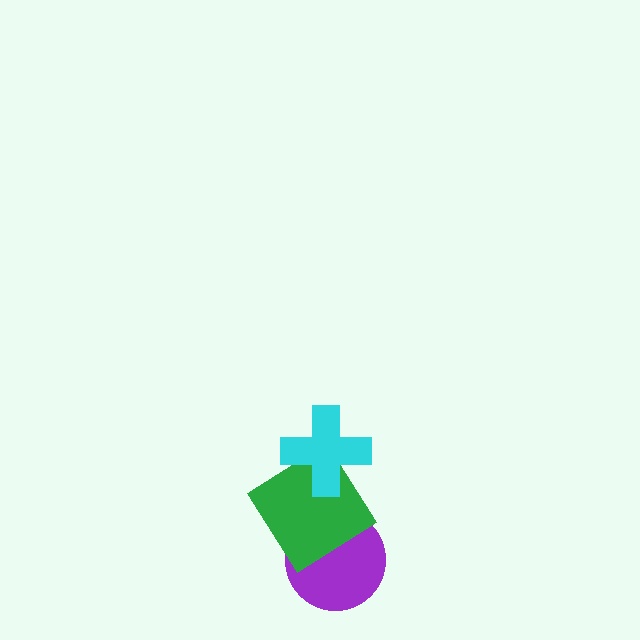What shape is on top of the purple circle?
The green diamond is on top of the purple circle.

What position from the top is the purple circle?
The purple circle is 3rd from the top.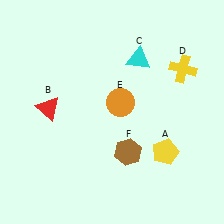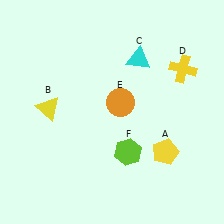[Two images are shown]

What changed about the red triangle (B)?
In Image 1, B is red. In Image 2, it changed to yellow.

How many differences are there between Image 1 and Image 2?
There are 2 differences between the two images.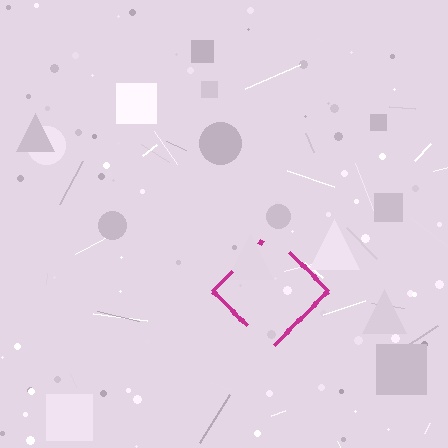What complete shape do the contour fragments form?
The contour fragments form a diamond.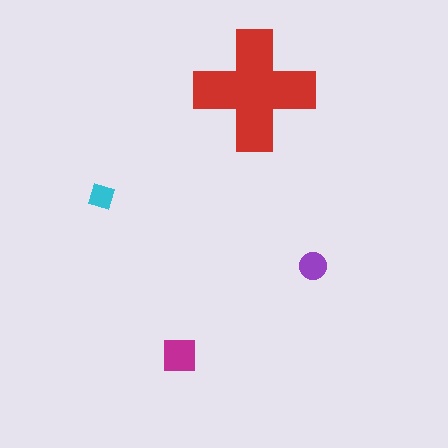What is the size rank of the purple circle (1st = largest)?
3rd.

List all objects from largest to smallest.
The red cross, the magenta square, the purple circle, the cyan diamond.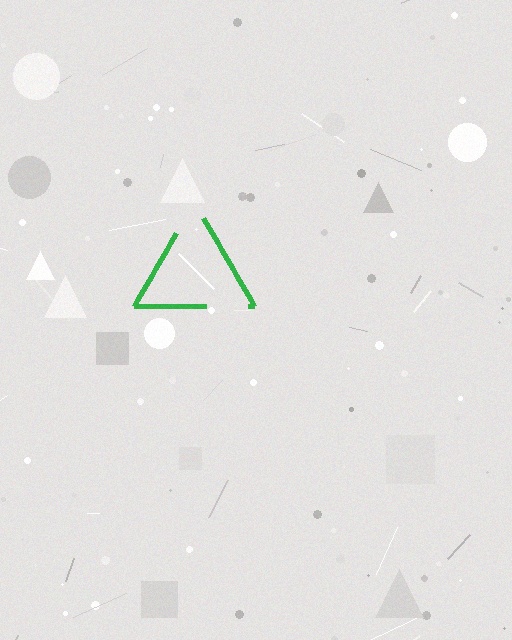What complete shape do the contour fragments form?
The contour fragments form a triangle.